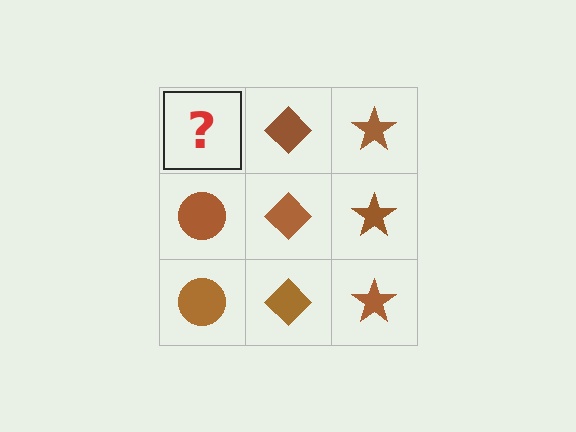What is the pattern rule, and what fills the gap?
The rule is that each column has a consistent shape. The gap should be filled with a brown circle.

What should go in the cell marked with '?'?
The missing cell should contain a brown circle.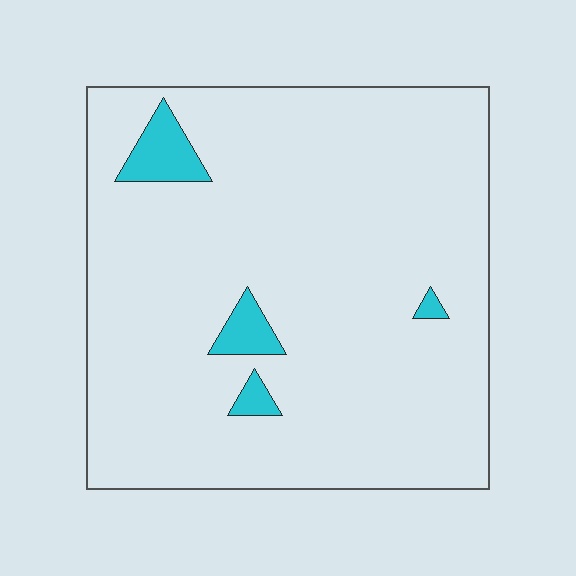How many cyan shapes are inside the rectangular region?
4.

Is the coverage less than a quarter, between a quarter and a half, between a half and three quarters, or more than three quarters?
Less than a quarter.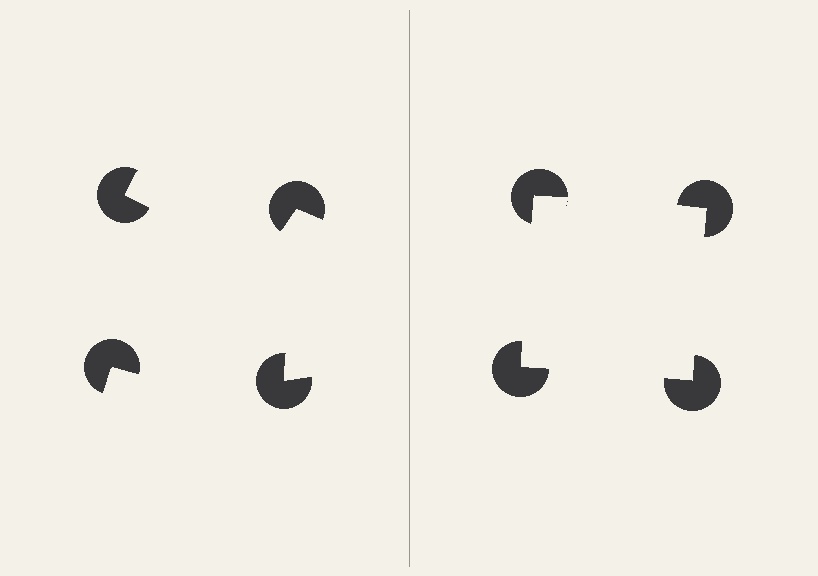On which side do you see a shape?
An illusory square appears on the right side. On the left side the wedge cuts are rotated, so no coherent shape forms.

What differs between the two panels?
The pac-man discs are positioned identically on both sides; only the wedge orientations differ. On the right they align to a square; on the left they are misaligned.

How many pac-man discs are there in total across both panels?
8 — 4 on each side.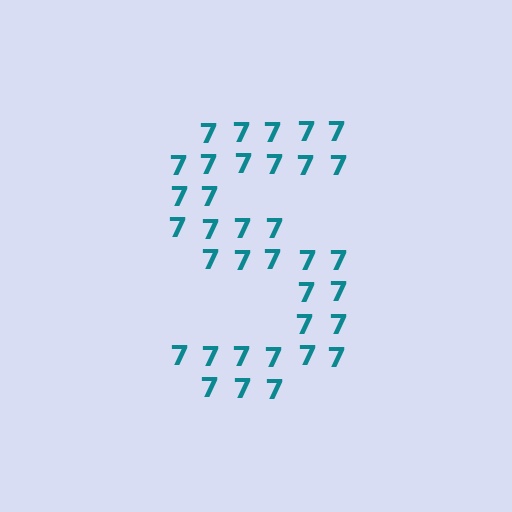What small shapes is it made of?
It is made of small digit 7's.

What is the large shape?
The large shape is the letter S.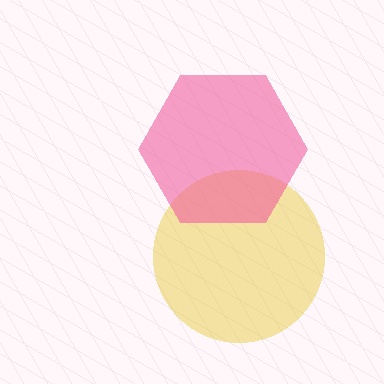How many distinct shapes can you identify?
There are 2 distinct shapes: a yellow circle, a pink hexagon.